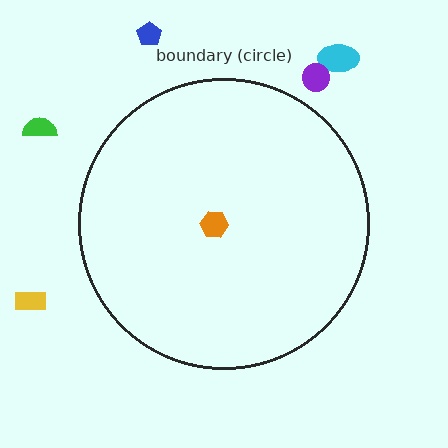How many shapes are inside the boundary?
1 inside, 5 outside.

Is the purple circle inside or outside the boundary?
Outside.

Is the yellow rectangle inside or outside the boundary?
Outside.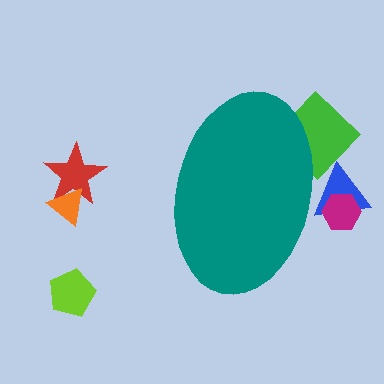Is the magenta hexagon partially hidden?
Yes, the magenta hexagon is partially hidden behind the teal ellipse.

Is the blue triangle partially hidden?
Yes, the blue triangle is partially hidden behind the teal ellipse.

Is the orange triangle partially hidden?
No, the orange triangle is fully visible.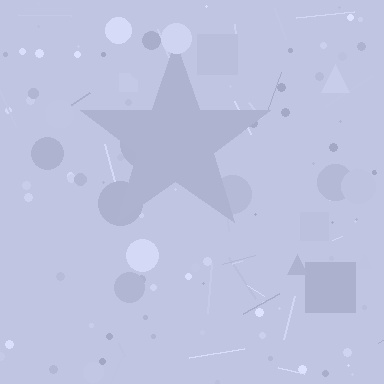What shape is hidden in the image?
A star is hidden in the image.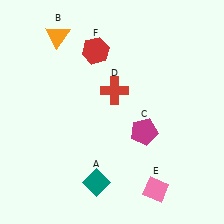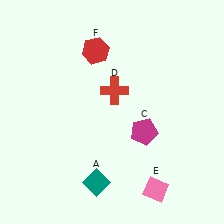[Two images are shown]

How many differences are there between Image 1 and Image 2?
There is 1 difference between the two images.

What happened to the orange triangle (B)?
The orange triangle (B) was removed in Image 2. It was in the top-left area of Image 1.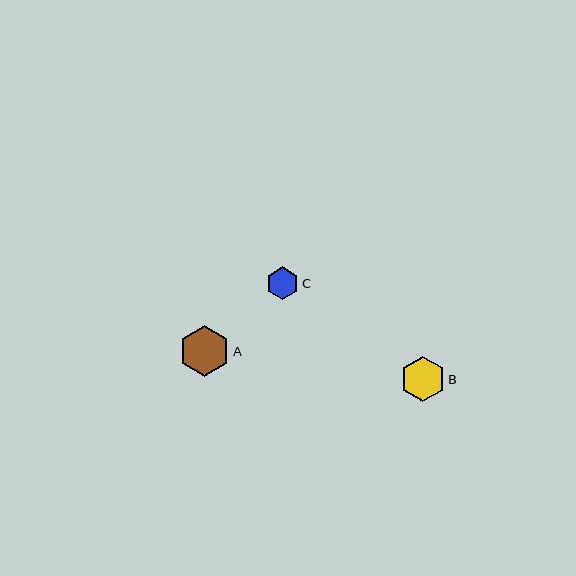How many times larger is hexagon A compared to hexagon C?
Hexagon A is approximately 1.5 times the size of hexagon C.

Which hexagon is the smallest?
Hexagon C is the smallest with a size of approximately 33 pixels.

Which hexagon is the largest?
Hexagon A is the largest with a size of approximately 51 pixels.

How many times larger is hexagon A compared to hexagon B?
Hexagon A is approximately 1.1 times the size of hexagon B.